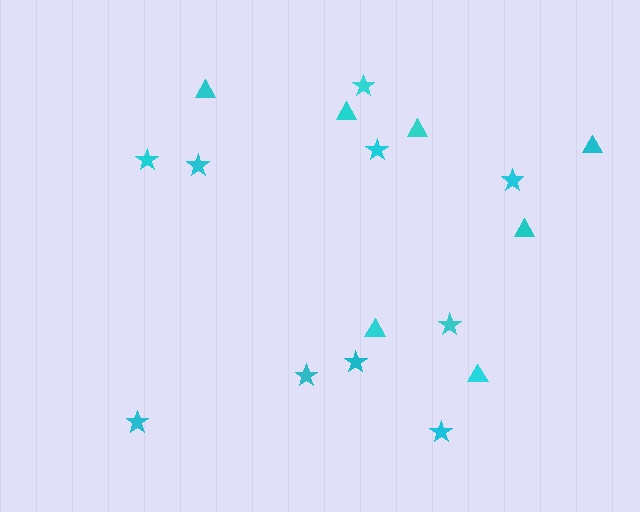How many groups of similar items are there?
There are 2 groups: one group of stars (10) and one group of triangles (7).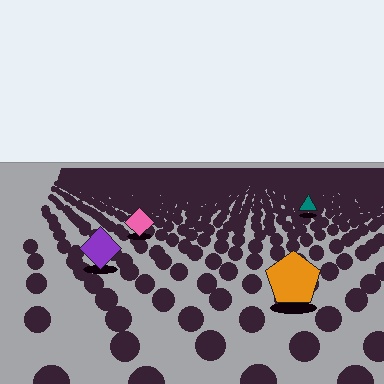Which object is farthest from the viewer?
The teal triangle is farthest from the viewer. It appears smaller and the ground texture around it is denser.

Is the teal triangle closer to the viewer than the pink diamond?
No. The pink diamond is closer — you can tell from the texture gradient: the ground texture is coarser near it.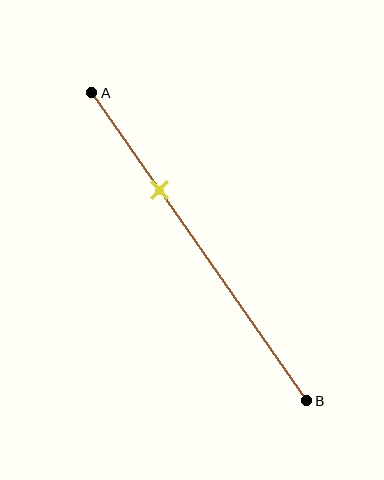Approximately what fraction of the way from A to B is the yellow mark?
The yellow mark is approximately 30% of the way from A to B.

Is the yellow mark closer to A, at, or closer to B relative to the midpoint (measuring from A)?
The yellow mark is closer to point A than the midpoint of segment AB.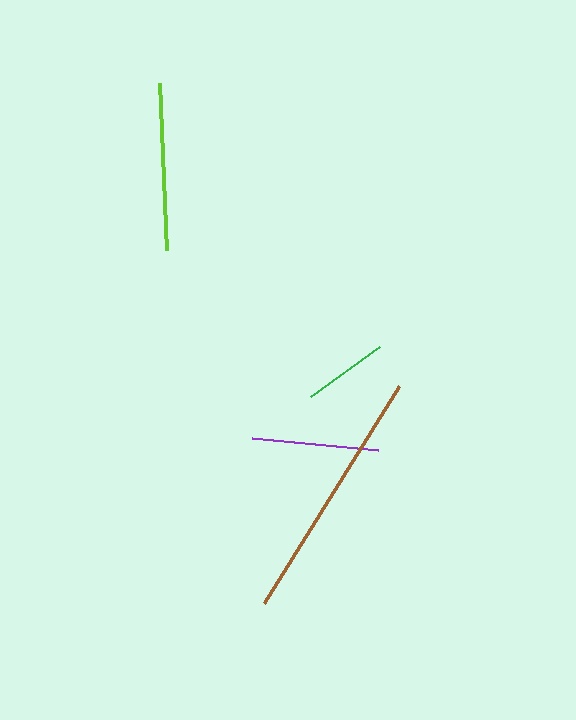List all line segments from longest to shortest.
From longest to shortest: brown, lime, purple, green.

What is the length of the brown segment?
The brown segment is approximately 256 pixels long.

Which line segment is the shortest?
The green line is the shortest at approximately 85 pixels.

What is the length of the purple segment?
The purple segment is approximately 126 pixels long.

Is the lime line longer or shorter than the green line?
The lime line is longer than the green line.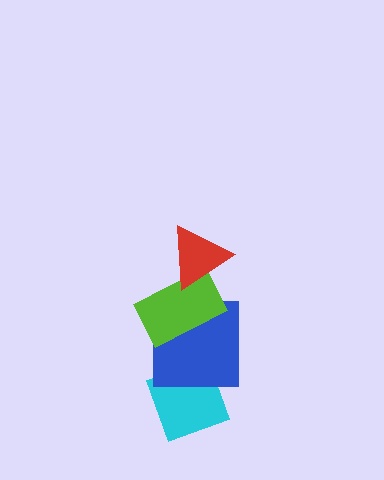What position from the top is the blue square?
The blue square is 3rd from the top.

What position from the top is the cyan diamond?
The cyan diamond is 4th from the top.